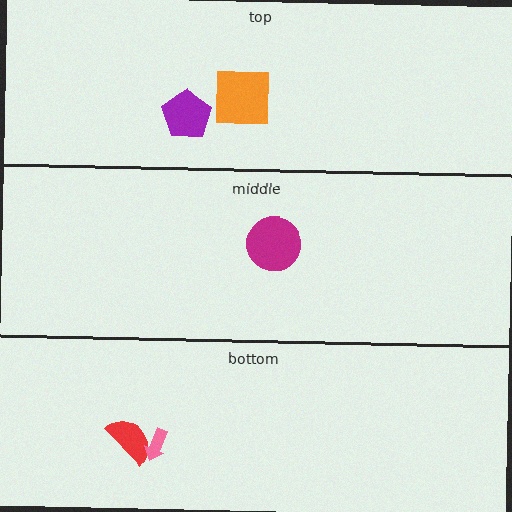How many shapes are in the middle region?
1.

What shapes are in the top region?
The purple pentagon, the orange square.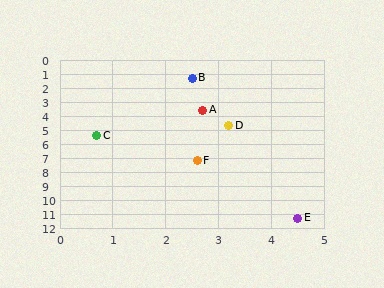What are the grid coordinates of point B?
Point B is at approximately (2.5, 1.3).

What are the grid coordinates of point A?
Point A is at approximately (2.7, 3.6).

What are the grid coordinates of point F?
Point F is at approximately (2.6, 7.2).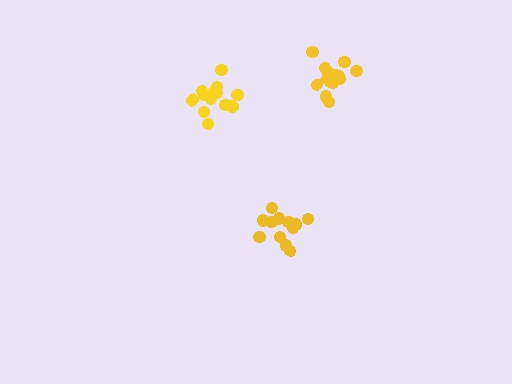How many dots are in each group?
Group 1: 14 dots, Group 2: 12 dots, Group 3: 13 dots (39 total).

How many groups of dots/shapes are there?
There are 3 groups.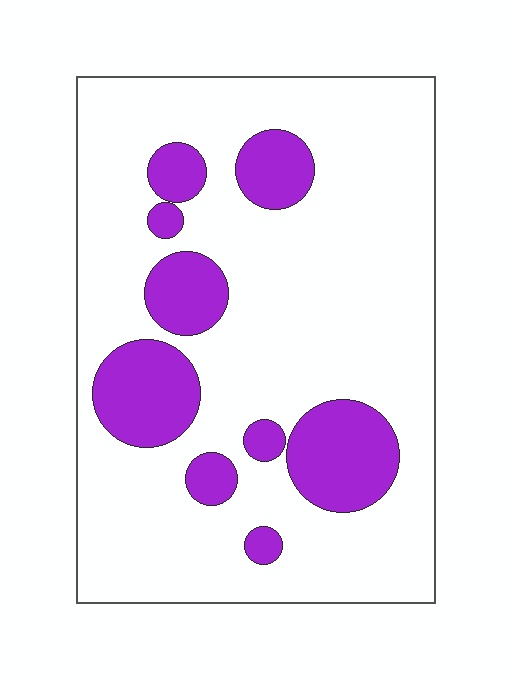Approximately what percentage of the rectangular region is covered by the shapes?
Approximately 20%.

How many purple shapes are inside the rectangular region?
9.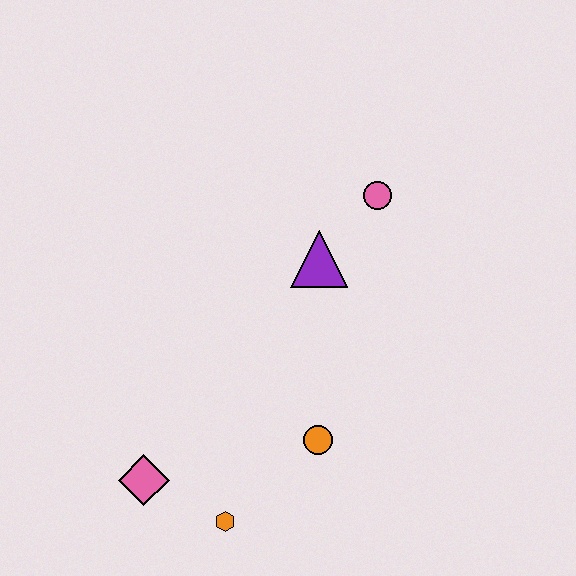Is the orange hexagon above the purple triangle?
No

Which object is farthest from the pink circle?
The pink diamond is farthest from the pink circle.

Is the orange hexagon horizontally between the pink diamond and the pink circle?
Yes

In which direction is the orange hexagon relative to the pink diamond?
The orange hexagon is to the right of the pink diamond.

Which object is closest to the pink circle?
The purple triangle is closest to the pink circle.